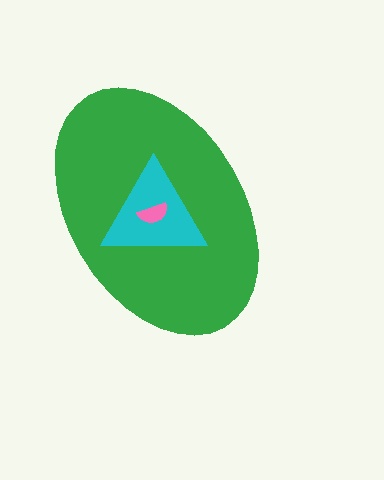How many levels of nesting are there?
3.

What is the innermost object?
The pink semicircle.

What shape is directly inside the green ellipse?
The cyan triangle.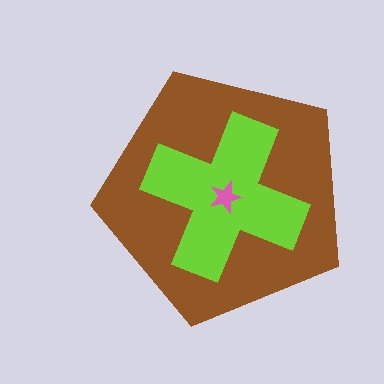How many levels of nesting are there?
3.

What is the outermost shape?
The brown pentagon.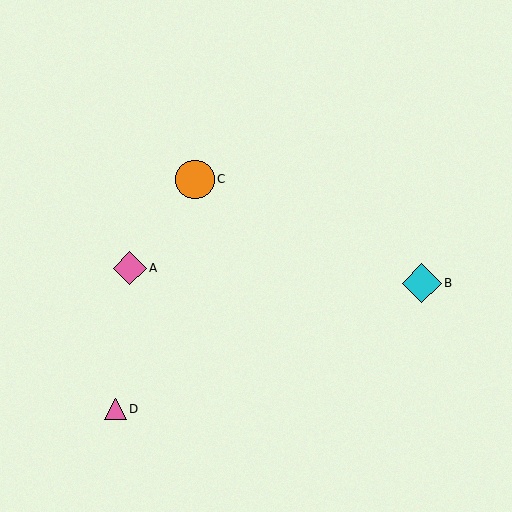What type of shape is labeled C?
Shape C is an orange circle.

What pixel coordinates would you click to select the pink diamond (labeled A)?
Click at (130, 268) to select the pink diamond A.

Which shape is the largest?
The cyan diamond (labeled B) is the largest.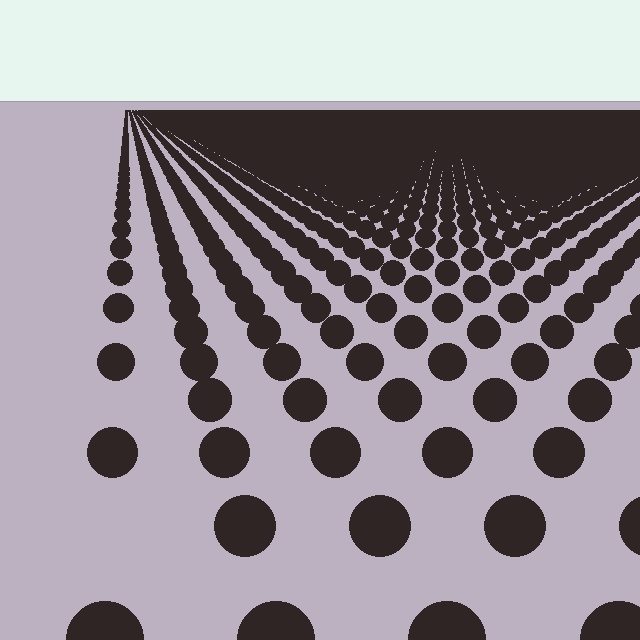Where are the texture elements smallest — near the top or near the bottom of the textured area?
Near the top.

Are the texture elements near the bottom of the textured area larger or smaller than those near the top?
Larger. Near the bottom, elements are closer to the viewer and appear at a bigger on-screen size.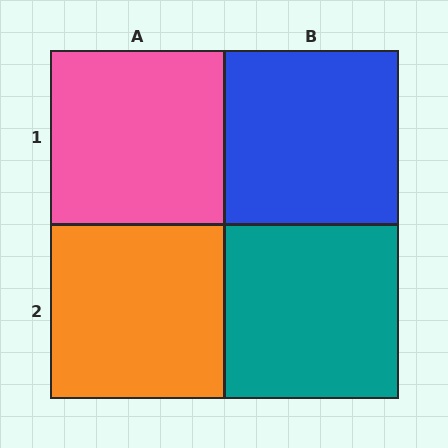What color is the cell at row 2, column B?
Teal.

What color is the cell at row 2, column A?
Orange.